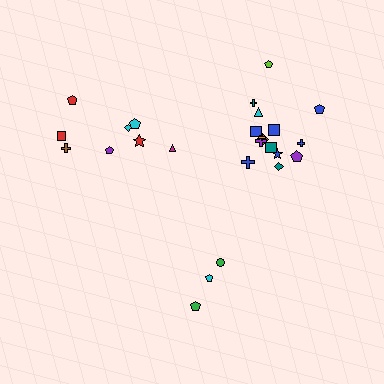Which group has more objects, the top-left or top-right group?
The top-right group.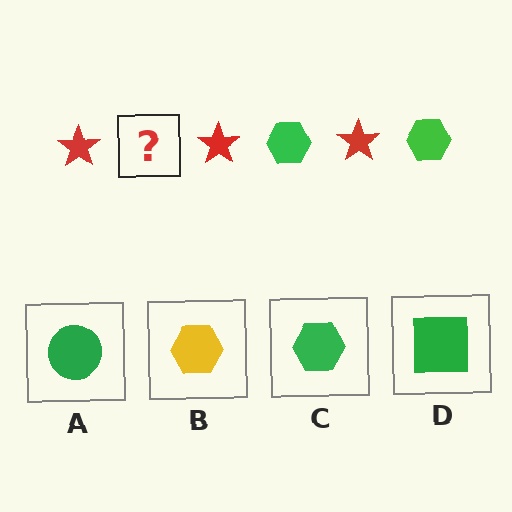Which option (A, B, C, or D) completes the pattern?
C.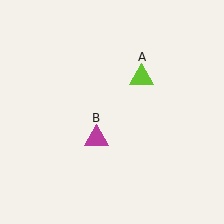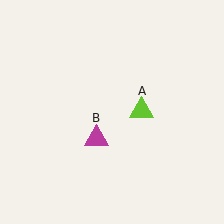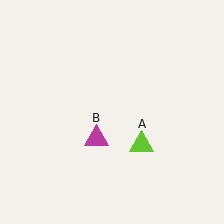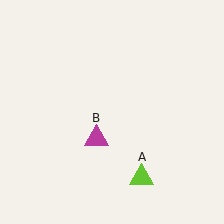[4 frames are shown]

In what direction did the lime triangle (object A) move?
The lime triangle (object A) moved down.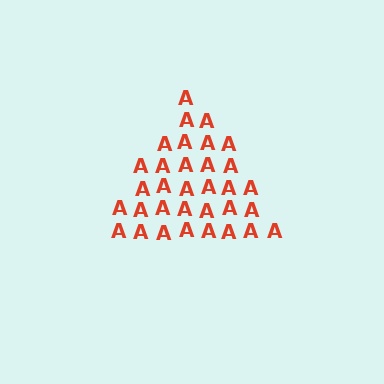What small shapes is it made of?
It is made of small letter A's.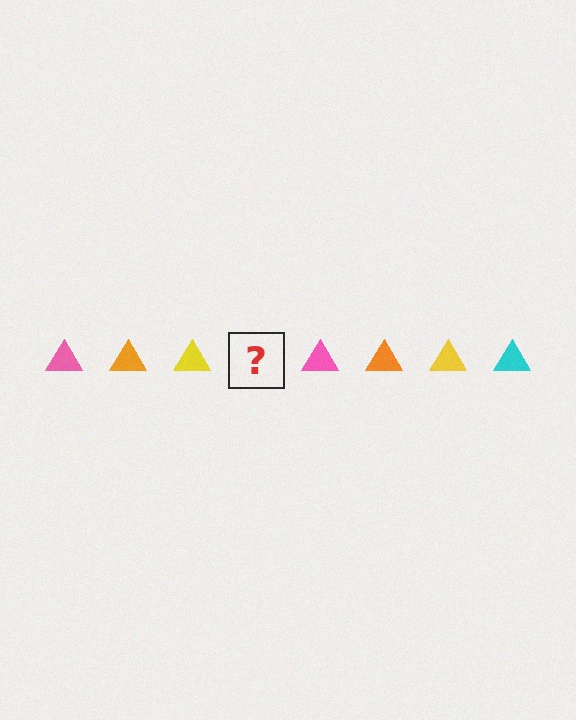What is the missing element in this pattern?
The missing element is a cyan triangle.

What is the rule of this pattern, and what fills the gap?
The rule is that the pattern cycles through pink, orange, yellow, cyan triangles. The gap should be filled with a cyan triangle.